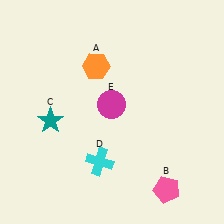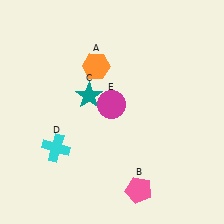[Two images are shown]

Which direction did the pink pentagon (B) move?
The pink pentagon (B) moved left.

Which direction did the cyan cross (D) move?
The cyan cross (D) moved left.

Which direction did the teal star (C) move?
The teal star (C) moved right.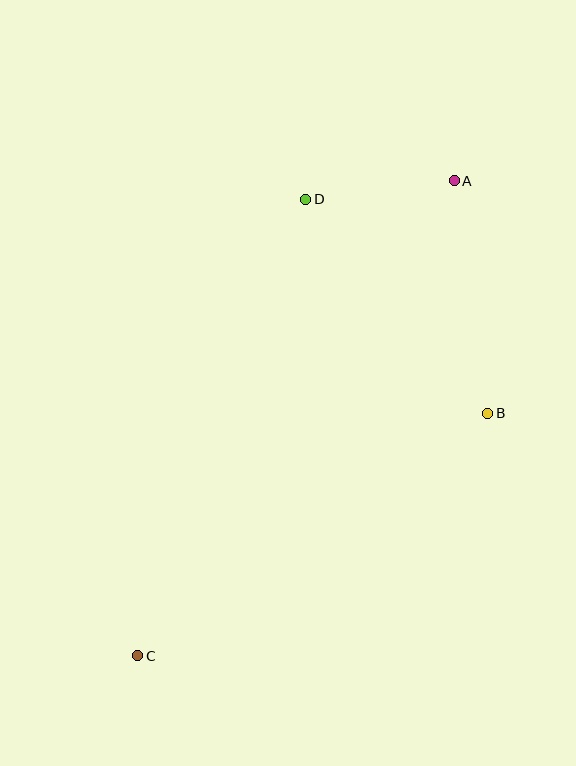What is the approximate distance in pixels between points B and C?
The distance between B and C is approximately 426 pixels.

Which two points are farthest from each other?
Points A and C are farthest from each other.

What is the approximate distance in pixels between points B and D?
The distance between B and D is approximately 281 pixels.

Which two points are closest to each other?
Points A and D are closest to each other.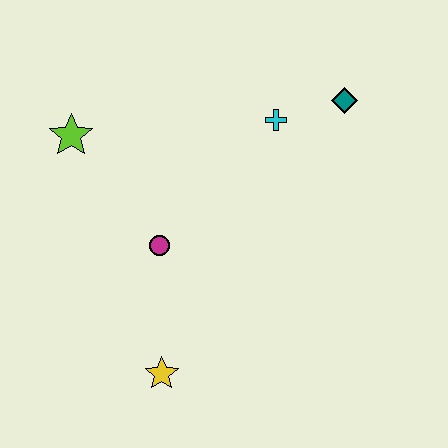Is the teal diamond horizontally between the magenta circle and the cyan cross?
No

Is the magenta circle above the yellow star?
Yes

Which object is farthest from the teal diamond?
The yellow star is farthest from the teal diamond.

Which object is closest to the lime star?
The magenta circle is closest to the lime star.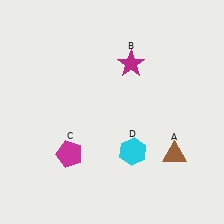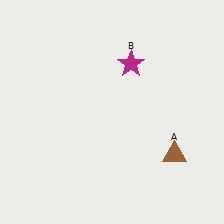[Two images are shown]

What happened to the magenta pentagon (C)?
The magenta pentagon (C) was removed in Image 2. It was in the bottom-left area of Image 1.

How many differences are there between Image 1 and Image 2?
There are 2 differences between the two images.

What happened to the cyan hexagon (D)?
The cyan hexagon (D) was removed in Image 2. It was in the bottom-right area of Image 1.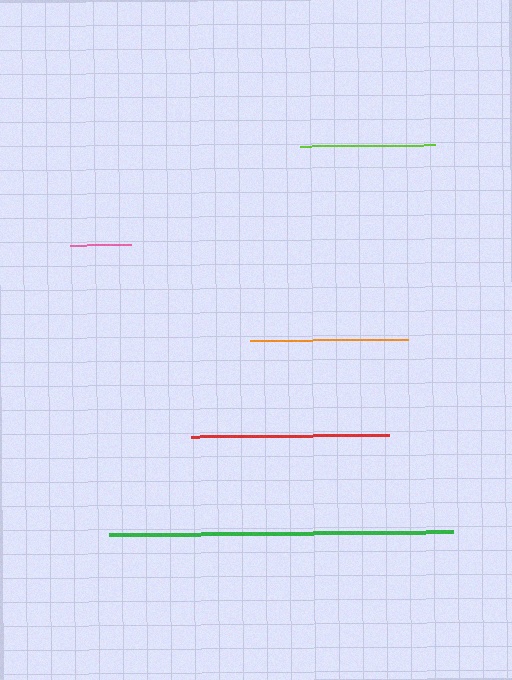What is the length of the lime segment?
The lime segment is approximately 135 pixels long.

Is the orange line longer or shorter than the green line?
The green line is longer than the orange line.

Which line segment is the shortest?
The pink line is the shortest at approximately 61 pixels.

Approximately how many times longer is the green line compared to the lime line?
The green line is approximately 2.5 times the length of the lime line.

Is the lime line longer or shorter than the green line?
The green line is longer than the lime line.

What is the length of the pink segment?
The pink segment is approximately 61 pixels long.